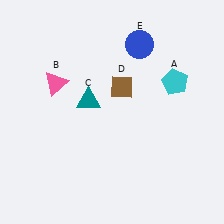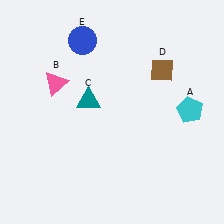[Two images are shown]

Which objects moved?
The objects that moved are: the cyan pentagon (A), the brown diamond (D), the blue circle (E).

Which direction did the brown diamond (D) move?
The brown diamond (D) moved right.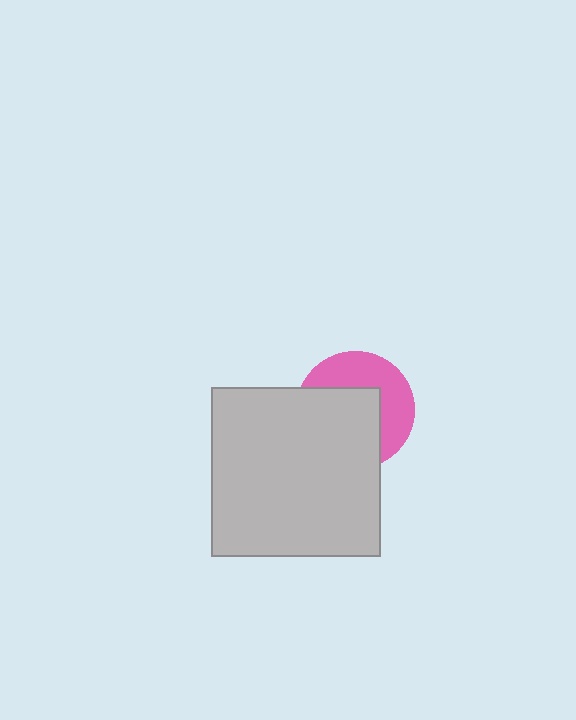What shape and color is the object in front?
The object in front is a light gray square.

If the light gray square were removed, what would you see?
You would see the complete pink circle.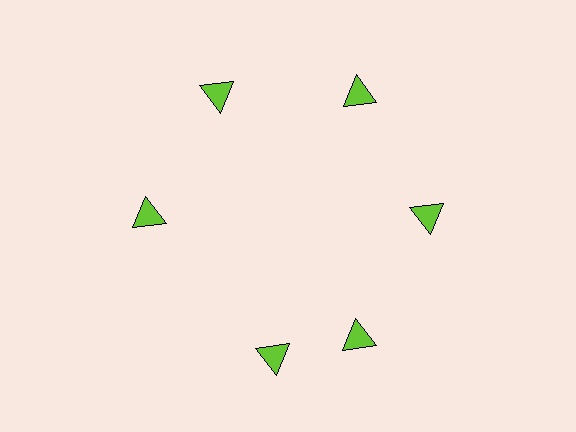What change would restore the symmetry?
The symmetry would be restored by rotating it back into even spacing with its neighbors so that all 6 triangles sit at equal angles and equal distance from the center.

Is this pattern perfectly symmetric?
No. The 6 lime triangles are arranged in a ring, but one element near the 7 o'clock position is rotated out of alignment along the ring, breaking the 6-fold rotational symmetry.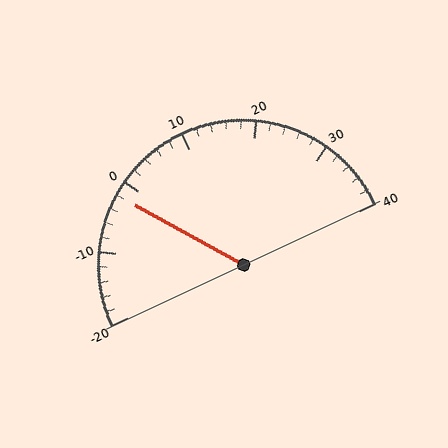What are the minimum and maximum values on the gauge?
The gauge ranges from -20 to 40.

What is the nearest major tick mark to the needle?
The nearest major tick mark is 0.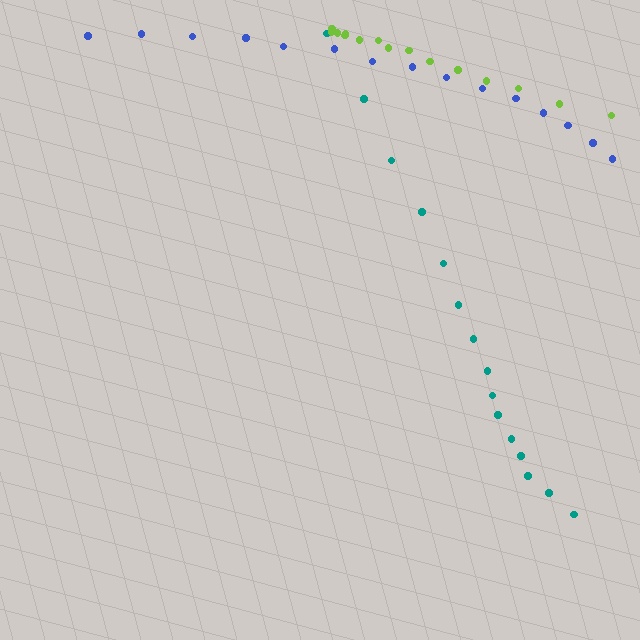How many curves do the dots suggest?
There are 3 distinct paths.